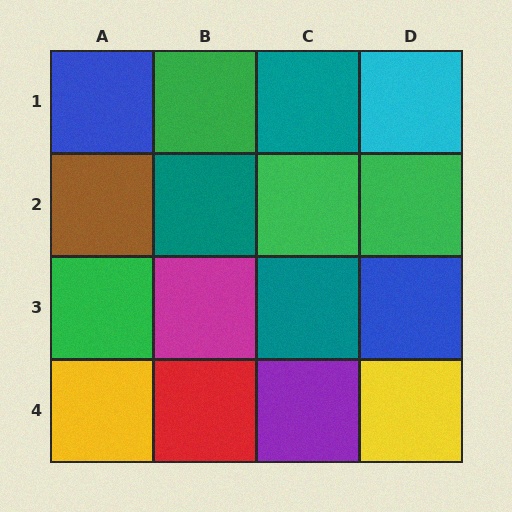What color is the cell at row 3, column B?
Magenta.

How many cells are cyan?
1 cell is cyan.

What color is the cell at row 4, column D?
Yellow.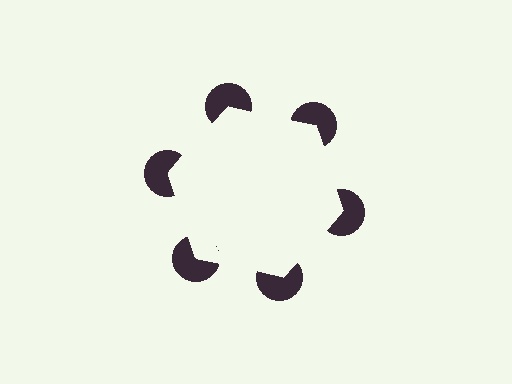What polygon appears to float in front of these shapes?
An illusory hexagon — its edges are inferred from the aligned wedge cuts in the pac-man discs, not physically drawn.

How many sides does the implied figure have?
6 sides.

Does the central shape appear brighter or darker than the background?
It typically appears slightly brighter than the background, even though no actual brightness change is drawn.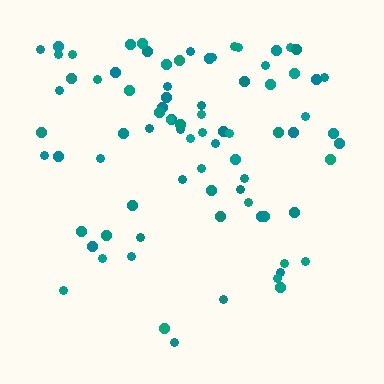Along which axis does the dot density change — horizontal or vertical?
Vertical.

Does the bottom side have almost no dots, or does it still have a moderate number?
Still a moderate number, just noticeably fewer than the top.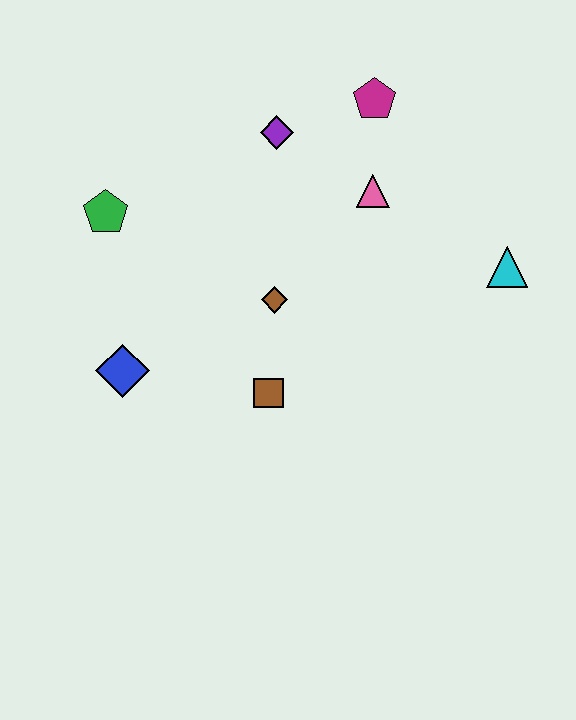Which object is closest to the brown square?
The brown diamond is closest to the brown square.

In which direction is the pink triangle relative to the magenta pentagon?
The pink triangle is below the magenta pentagon.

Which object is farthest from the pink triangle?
The blue diamond is farthest from the pink triangle.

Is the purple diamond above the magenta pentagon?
No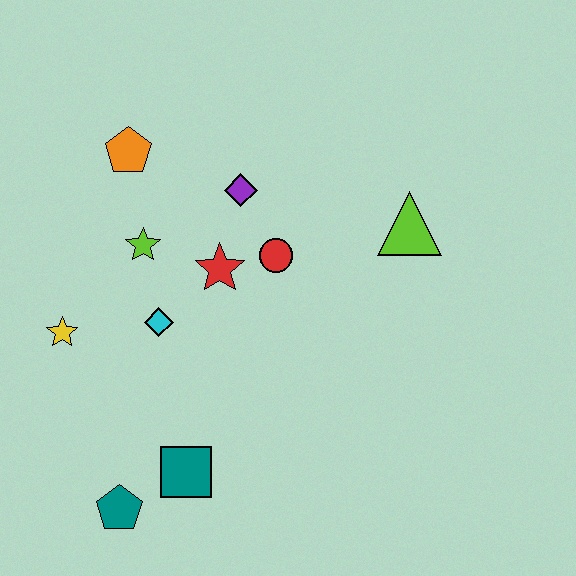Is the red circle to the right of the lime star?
Yes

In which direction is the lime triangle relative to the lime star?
The lime triangle is to the right of the lime star.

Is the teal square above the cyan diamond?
No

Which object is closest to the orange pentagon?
The lime star is closest to the orange pentagon.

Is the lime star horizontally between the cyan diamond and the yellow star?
Yes